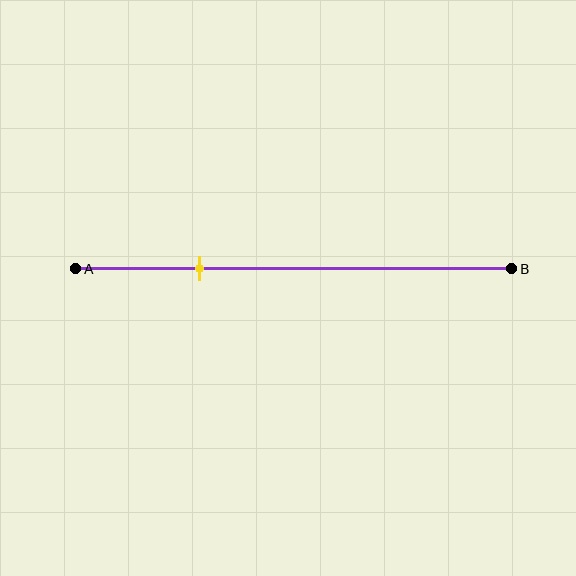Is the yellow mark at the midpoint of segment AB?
No, the mark is at about 30% from A, not at the 50% midpoint.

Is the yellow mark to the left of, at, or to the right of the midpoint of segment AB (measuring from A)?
The yellow mark is to the left of the midpoint of segment AB.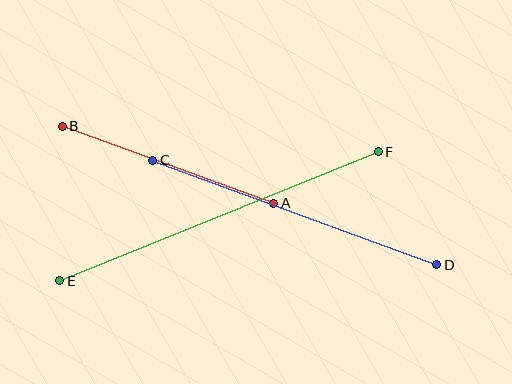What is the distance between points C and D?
The distance is approximately 302 pixels.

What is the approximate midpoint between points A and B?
The midpoint is at approximately (168, 165) pixels.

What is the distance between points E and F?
The distance is approximately 344 pixels.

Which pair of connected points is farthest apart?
Points E and F are farthest apart.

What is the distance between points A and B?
The distance is approximately 225 pixels.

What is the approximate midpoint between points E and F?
The midpoint is at approximately (219, 216) pixels.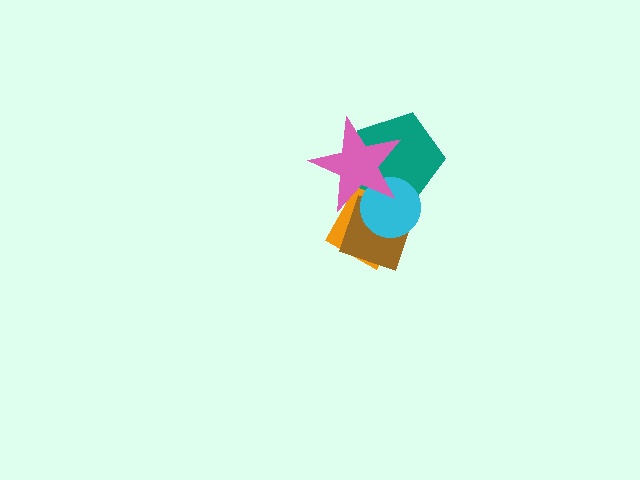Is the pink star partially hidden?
No, no other shape covers it.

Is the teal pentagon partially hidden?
Yes, it is partially covered by another shape.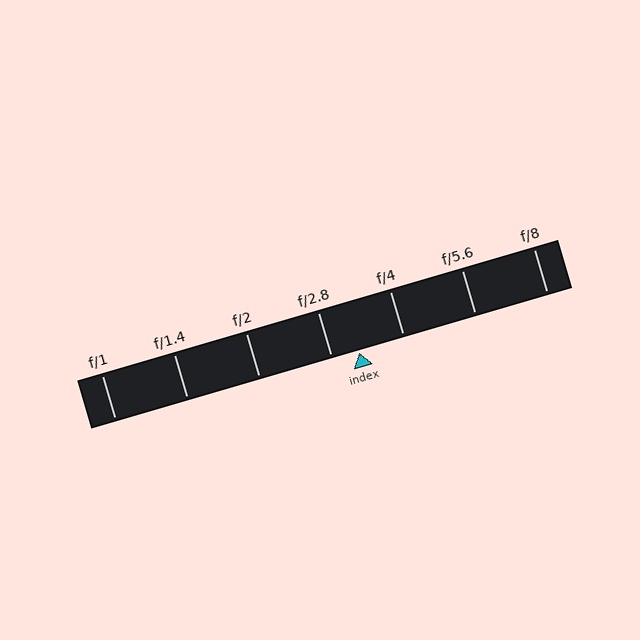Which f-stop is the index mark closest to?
The index mark is closest to f/2.8.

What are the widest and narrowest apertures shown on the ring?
The widest aperture shown is f/1 and the narrowest is f/8.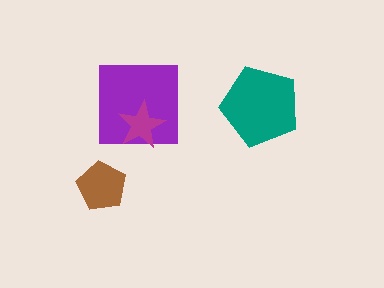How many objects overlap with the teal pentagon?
0 objects overlap with the teal pentagon.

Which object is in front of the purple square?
The magenta star is in front of the purple square.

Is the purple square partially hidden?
Yes, it is partially covered by another shape.